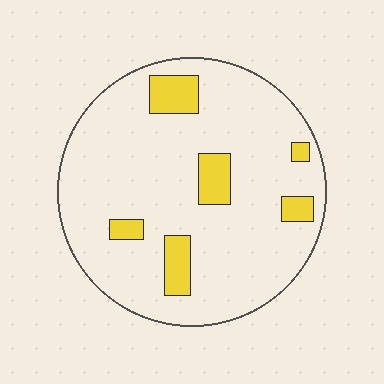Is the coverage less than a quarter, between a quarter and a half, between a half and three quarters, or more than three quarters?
Less than a quarter.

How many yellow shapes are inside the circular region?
6.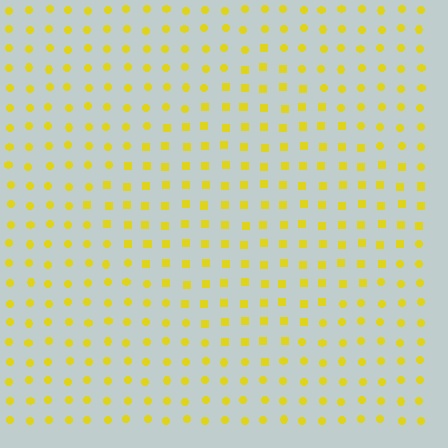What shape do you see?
I see a diamond.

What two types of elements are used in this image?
The image uses squares inside the diamond region and circles outside it.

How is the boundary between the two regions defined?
The boundary is defined by a change in element shape: squares inside vs. circles outside. All elements share the same color and spacing.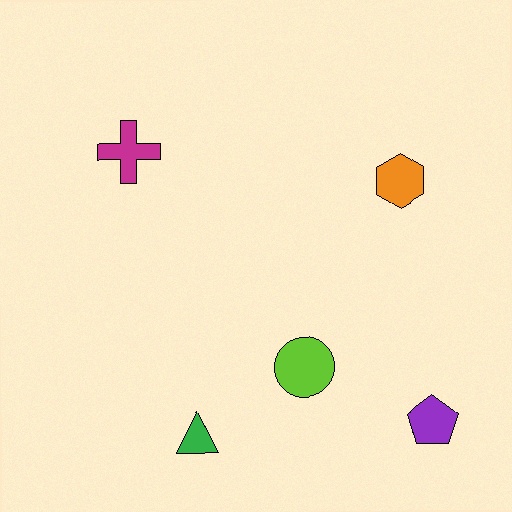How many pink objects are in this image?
There are no pink objects.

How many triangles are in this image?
There is 1 triangle.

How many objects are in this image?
There are 5 objects.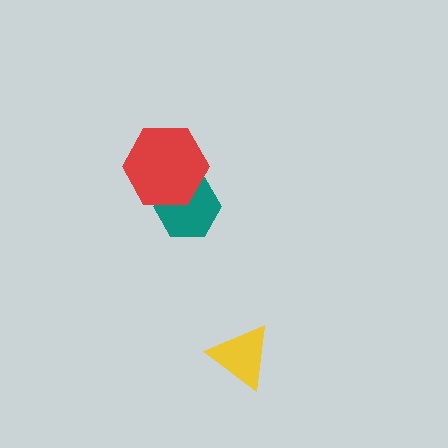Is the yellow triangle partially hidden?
No, no other shape covers it.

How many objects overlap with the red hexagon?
1 object overlaps with the red hexagon.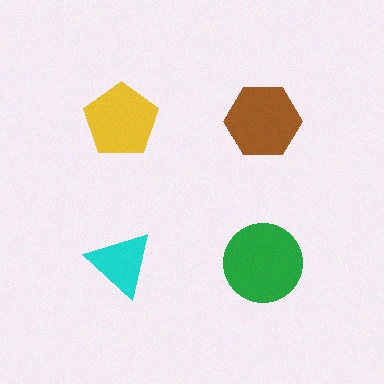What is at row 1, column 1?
A yellow pentagon.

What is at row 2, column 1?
A cyan triangle.